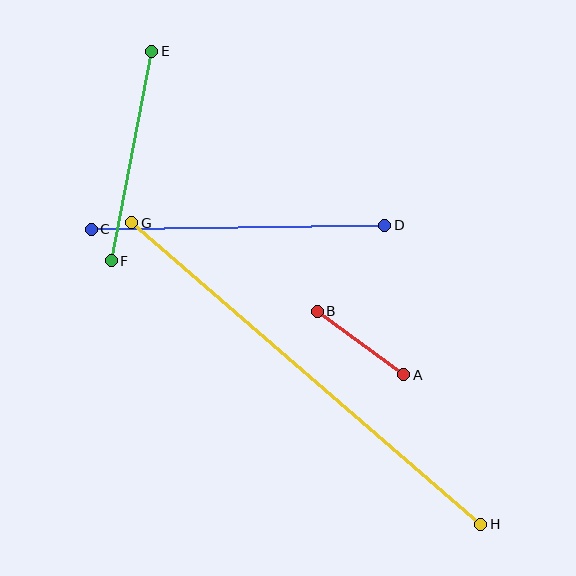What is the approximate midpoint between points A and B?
The midpoint is at approximately (360, 343) pixels.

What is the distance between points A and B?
The distance is approximately 107 pixels.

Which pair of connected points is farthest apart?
Points G and H are farthest apart.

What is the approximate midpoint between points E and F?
The midpoint is at approximately (131, 156) pixels.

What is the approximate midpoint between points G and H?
The midpoint is at approximately (306, 373) pixels.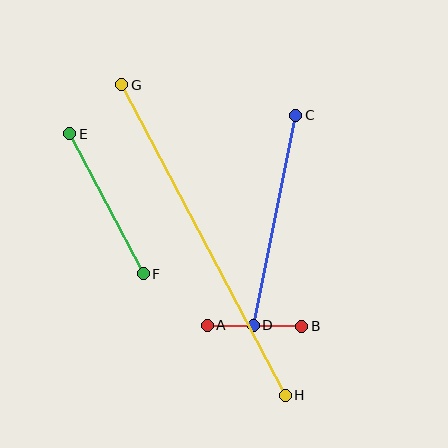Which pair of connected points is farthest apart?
Points G and H are farthest apart.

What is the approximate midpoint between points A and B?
The midpoint is at approximately (254, 326) pixels.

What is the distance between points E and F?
The distance is approximately 158 pixels.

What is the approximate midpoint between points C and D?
The midpoint is at approximately (274, 220) pixels.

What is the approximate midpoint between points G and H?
The midpoint is at approximately (204, 240) pixels.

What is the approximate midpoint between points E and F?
The midpoint is at approximately (106, 204) pixels.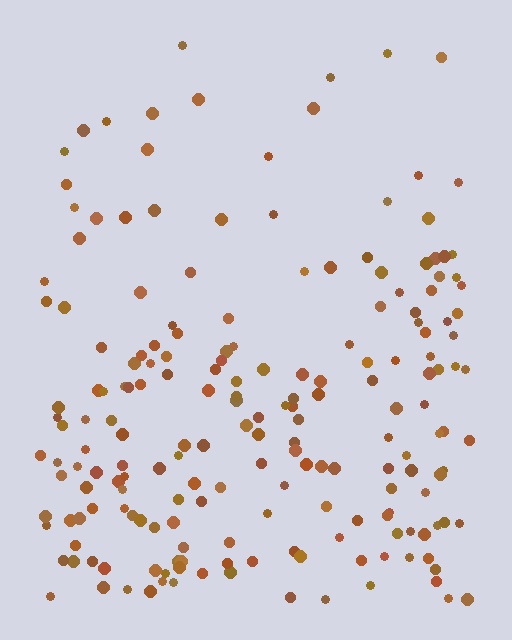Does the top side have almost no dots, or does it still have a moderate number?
Still a moderate number, just noticeably fewer than the bottom.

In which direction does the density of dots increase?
From top to bottom, with the bottom side densest.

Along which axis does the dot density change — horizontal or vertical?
Vertical.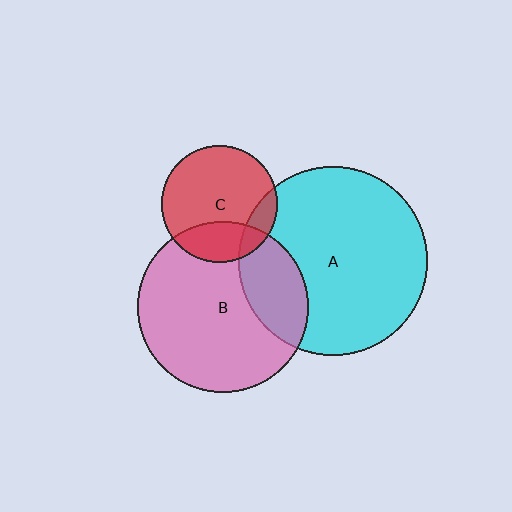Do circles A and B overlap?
Yes.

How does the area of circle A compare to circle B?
Approximately 1.2 times.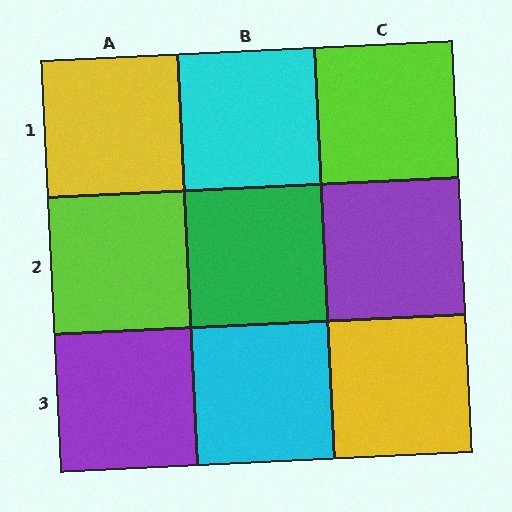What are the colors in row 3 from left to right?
Purple, cyan, yellow.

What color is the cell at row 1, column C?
Lime.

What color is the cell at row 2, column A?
Lime.